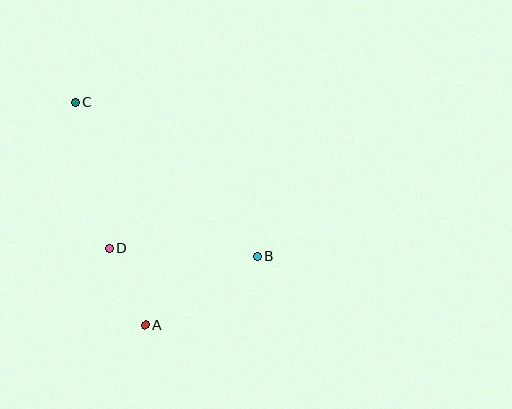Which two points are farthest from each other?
Points B and C are farthest from each other.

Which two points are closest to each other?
Points A and D are closest to each other.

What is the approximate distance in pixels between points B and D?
The distance between B and D is approximately 148 pixels.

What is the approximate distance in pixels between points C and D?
The distance between C and D is approximately 149 pixels.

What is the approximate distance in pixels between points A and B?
The distance between A and B is approximately 132 pixels.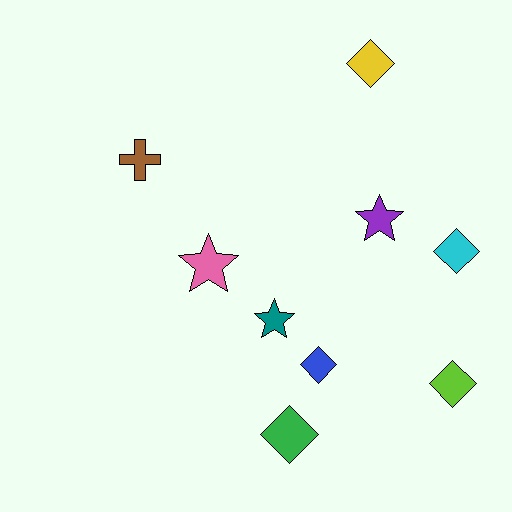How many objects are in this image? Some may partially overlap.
There are 9 objects.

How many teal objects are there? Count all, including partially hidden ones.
There is 1 teal object.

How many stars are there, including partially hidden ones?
There are 3 stars.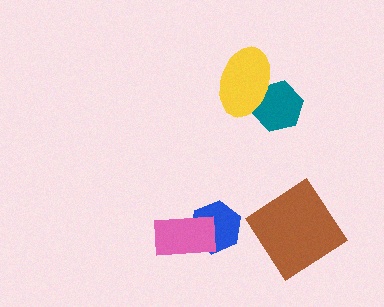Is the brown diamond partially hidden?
No, no other shape covers it.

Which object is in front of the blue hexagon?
The pink rectangle is in front of the blue hexagon.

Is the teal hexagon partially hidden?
Yes, it is partially covered by another shape.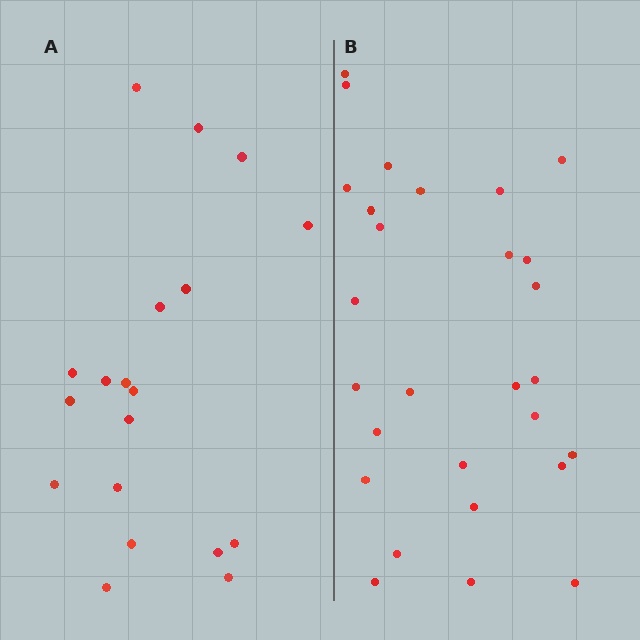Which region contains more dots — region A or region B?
Region B (the right region) has more dots.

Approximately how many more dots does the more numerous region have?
Region B has roughly 8 or so more dots than region A.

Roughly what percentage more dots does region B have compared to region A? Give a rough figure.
About 45% more.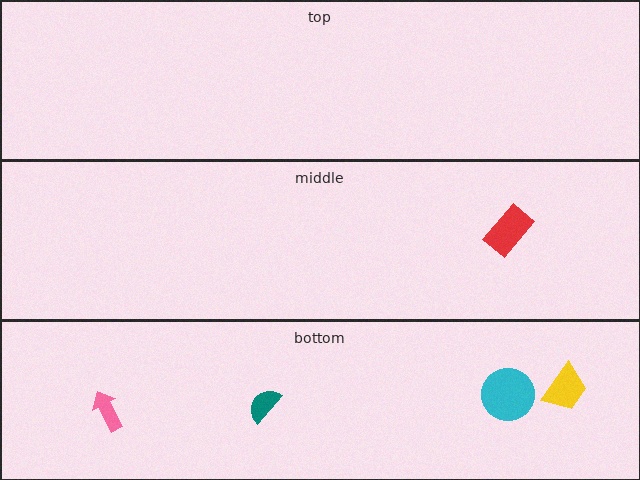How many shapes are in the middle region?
1.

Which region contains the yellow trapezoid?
The bottom region.